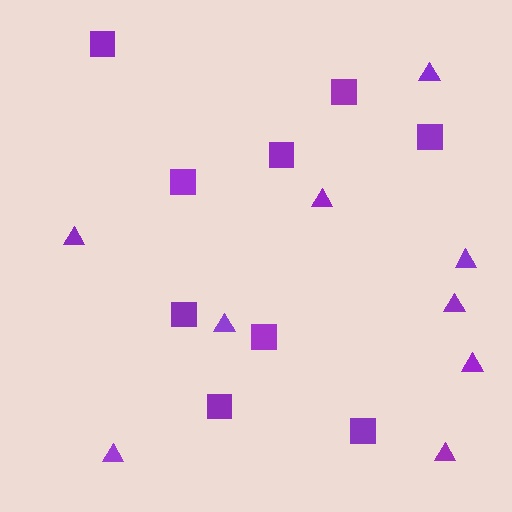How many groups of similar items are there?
There are 2 groups: one group of squares (9) and one group of triangles (9).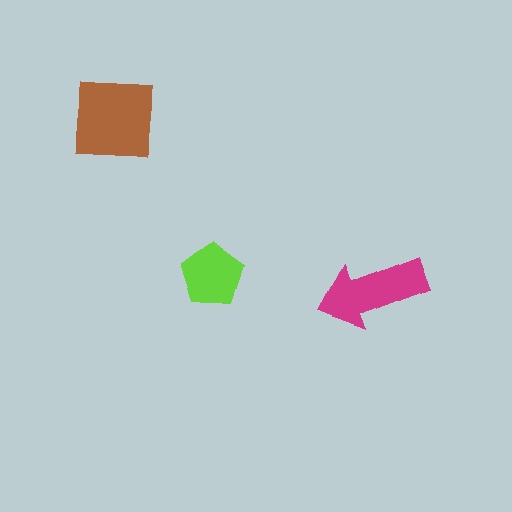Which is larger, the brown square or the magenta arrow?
The brown square.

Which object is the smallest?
The lime pentagon.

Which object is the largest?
The brown square.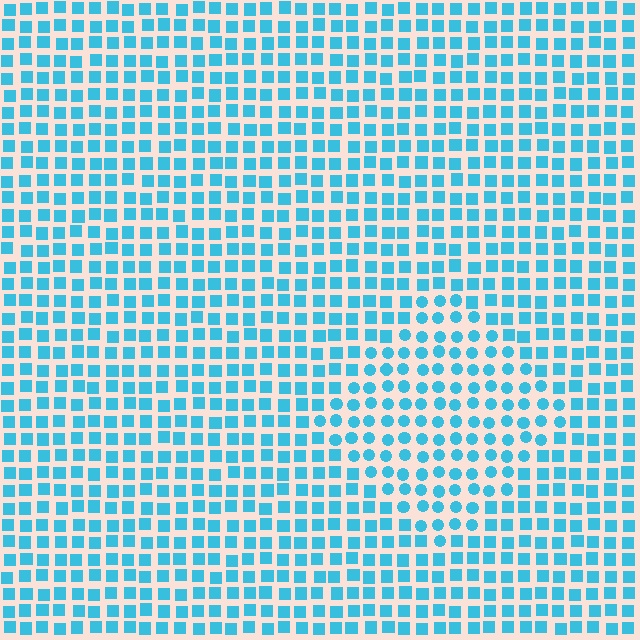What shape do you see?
I see a diamond.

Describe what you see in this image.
The image is filled with small cyan elements arranged in a uniform grid. A diamond-shaped region contains circles, while the surrounding area contains squares. The boundary is defined purely by the change in element shape.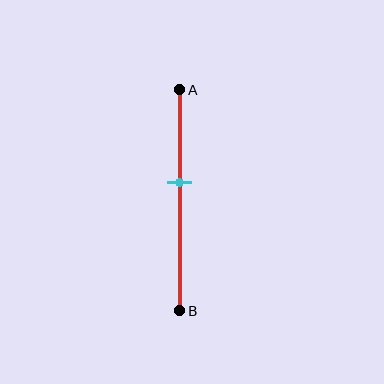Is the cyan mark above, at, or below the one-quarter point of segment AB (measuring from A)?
The cyan mark is below the one-quarter point of segment AB.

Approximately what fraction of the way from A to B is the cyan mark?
The cyan mark is approximately 40% of the way from A to B.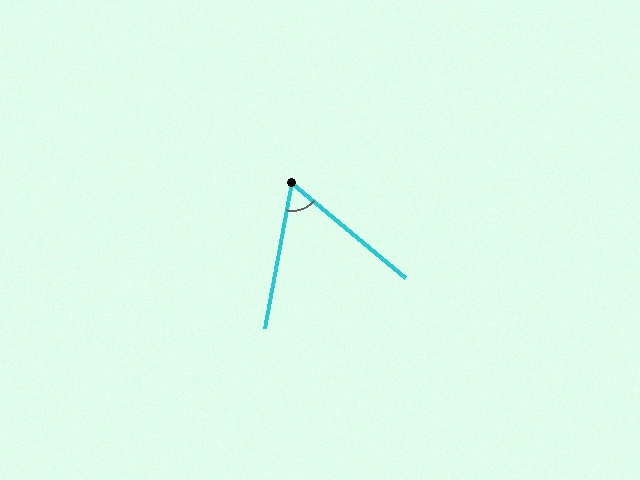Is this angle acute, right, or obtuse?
It is acute.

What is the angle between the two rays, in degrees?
Approximately 61 degrees.